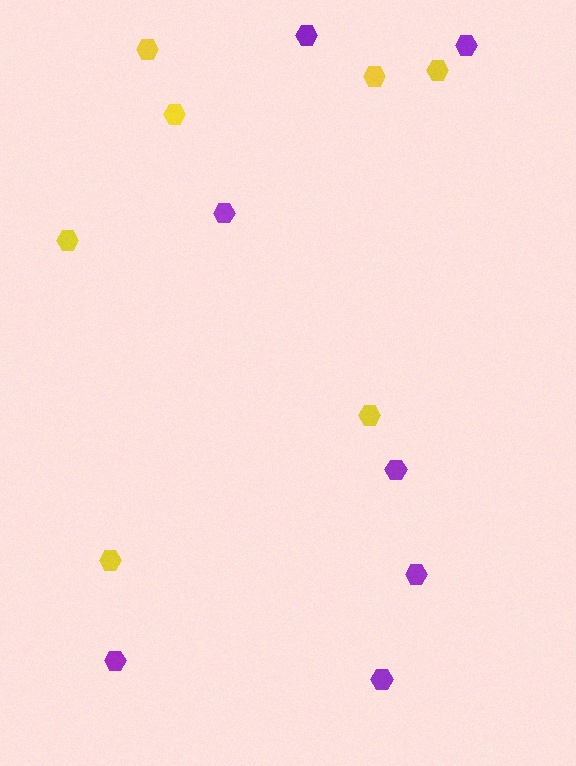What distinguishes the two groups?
There are 2 groups: one group of purple hexagons (7) and one group of yellow hexagons (7).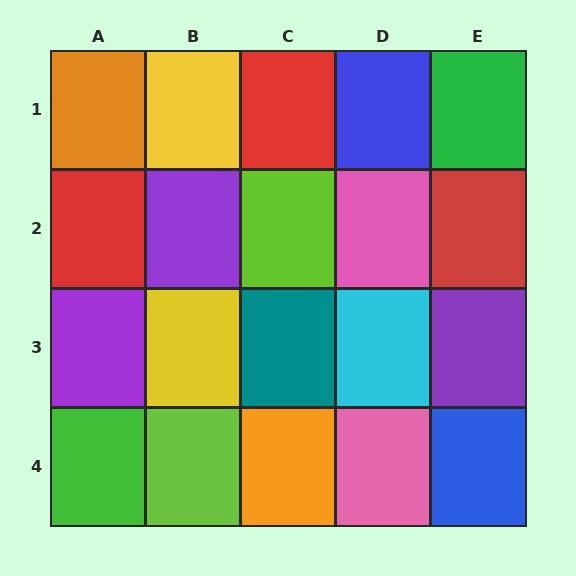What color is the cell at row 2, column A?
Red.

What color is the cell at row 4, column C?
Orange.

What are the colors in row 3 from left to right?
Purple, yellow, teal, cyan, purple.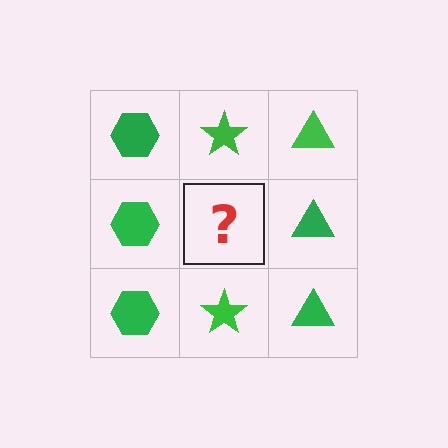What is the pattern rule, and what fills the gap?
The rule is that each column has a consistent shape. The gap should be filled with a green star.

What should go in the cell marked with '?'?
The missing cell should contain a green star.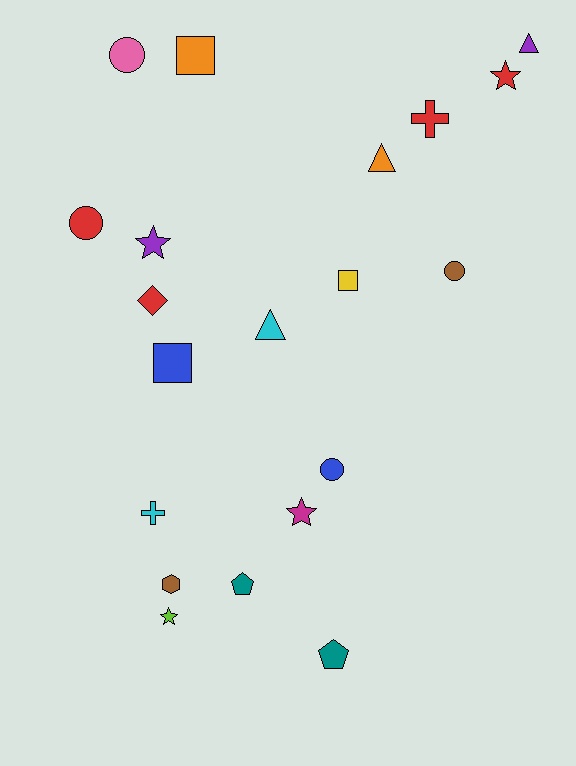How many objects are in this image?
There are 20 objects.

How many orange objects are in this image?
There are 2 orange objects.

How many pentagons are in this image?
There are 2 pentagons.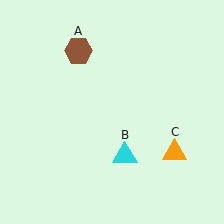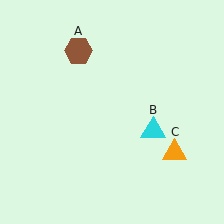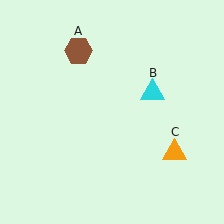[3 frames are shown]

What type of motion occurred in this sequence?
The cyan triangle (object B) rotated counterclockwise around the center of the scene.